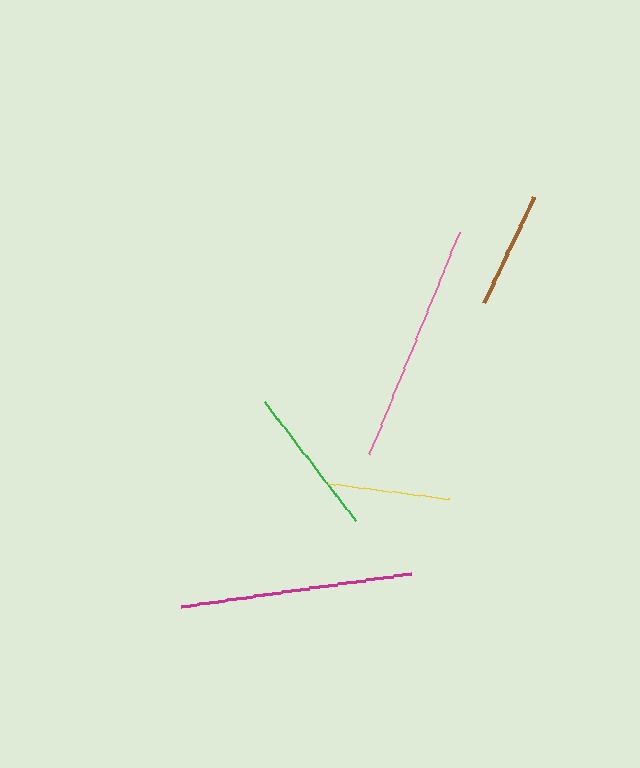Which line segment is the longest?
The pink line is the longest at approximately 240 pixels.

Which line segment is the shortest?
The brown line is the shortest at approximately 117 pixels.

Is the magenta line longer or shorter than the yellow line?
The magenta line is longer than the yellow line.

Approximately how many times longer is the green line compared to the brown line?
The green line is approximately 1.3 times the length of the brown line.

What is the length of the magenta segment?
The magenta segment is approximately 232 pixels long.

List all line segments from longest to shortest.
From longest to shortest: pink, magenta, green, yellow, brown.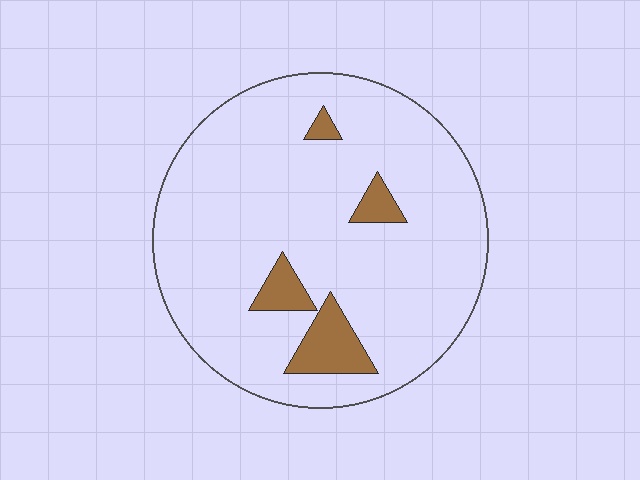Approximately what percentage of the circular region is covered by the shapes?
Approximately 10%.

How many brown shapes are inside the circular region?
4.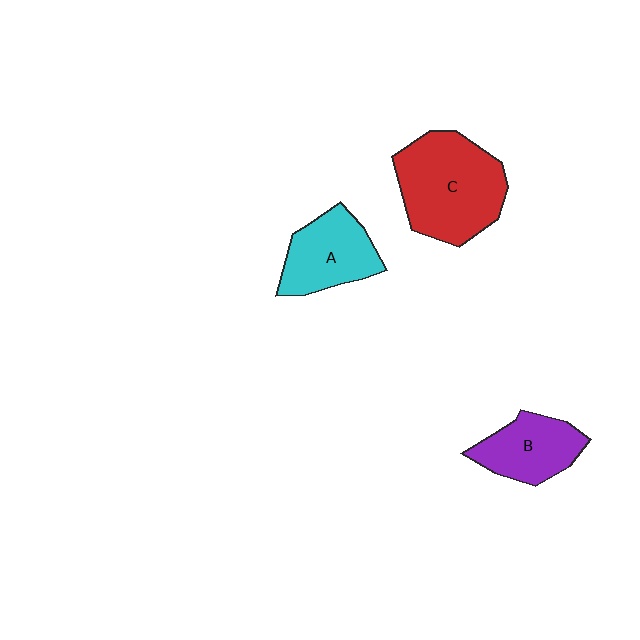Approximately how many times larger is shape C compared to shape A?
Approximately 1.6 times.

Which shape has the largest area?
Shape C (red).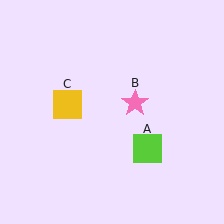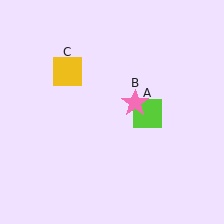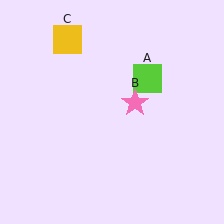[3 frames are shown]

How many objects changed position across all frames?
2 objects changed position: lime square (object A), yellow square (object C).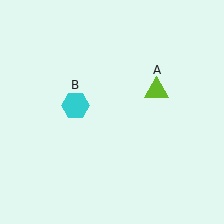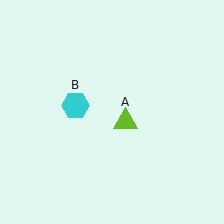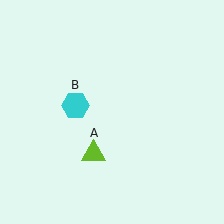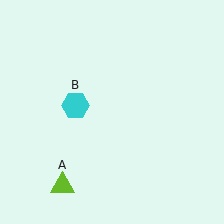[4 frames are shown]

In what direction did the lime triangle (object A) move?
The lime triangle (object A) moved down and to the left.